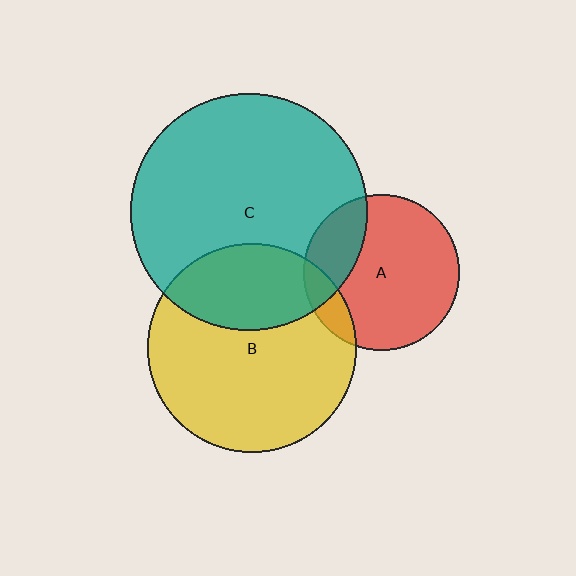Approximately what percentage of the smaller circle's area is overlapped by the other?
Approximately 30%.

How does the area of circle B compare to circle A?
Approximately 1.8 times.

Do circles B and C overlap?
Yes.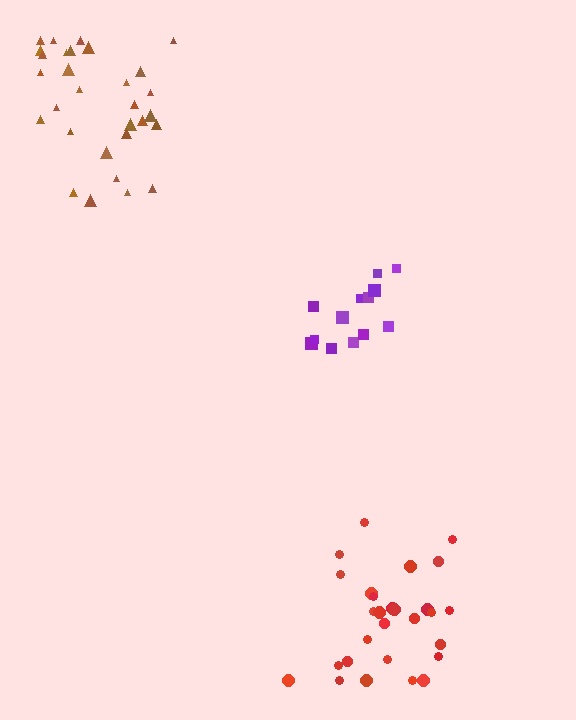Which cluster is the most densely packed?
Purple.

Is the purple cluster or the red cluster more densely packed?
Purple.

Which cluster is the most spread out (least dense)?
Red.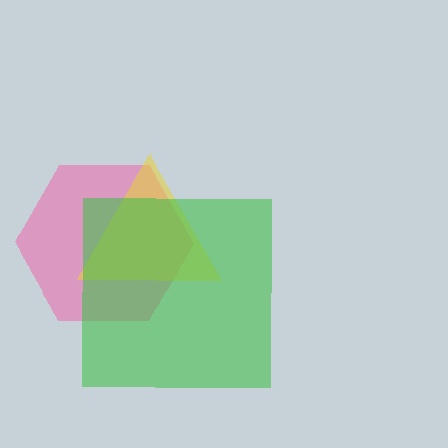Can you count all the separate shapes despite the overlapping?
Yes, there are 3 separate shapes.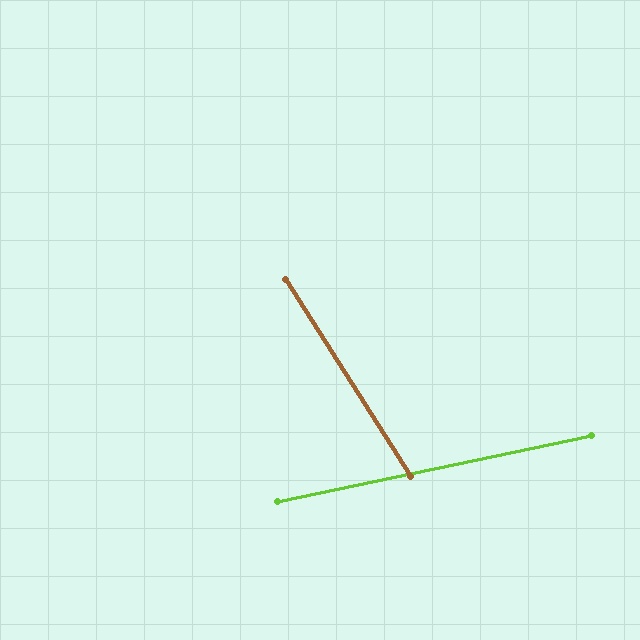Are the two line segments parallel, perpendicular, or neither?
Neither parallel nor perpendicular — they differ by about 69°.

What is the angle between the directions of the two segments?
Approximately 69 degrees.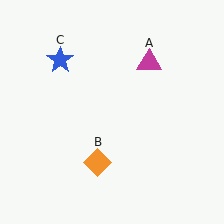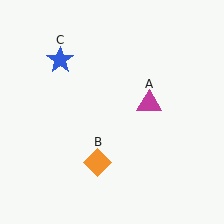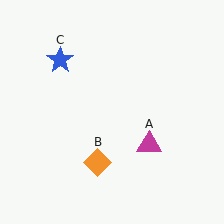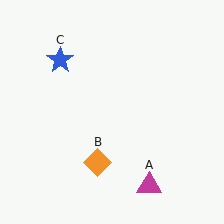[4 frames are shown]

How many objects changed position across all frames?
1 object changed position: magenta triangle (object A).